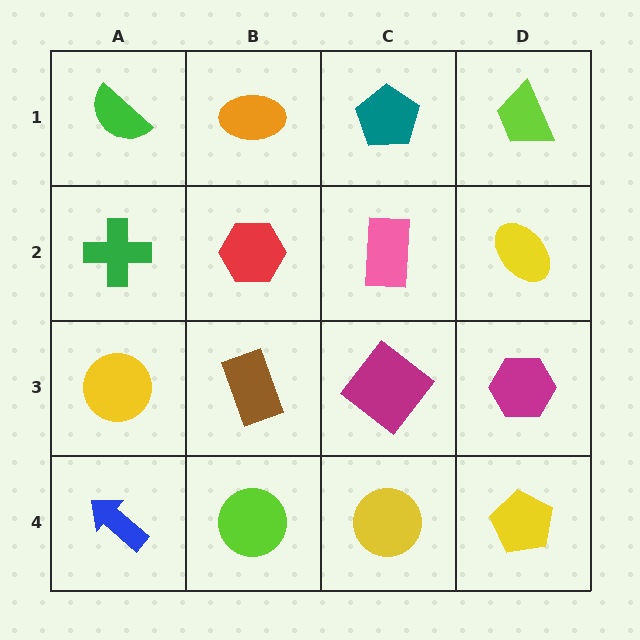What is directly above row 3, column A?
A green cross.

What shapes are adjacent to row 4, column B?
A brown rectangle (row 3, column B), a blue arrow (row 4, column A), a yellow circle (row 4, column C).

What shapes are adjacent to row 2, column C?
A teal pentagon (row 1, column C), a magenta diamond (row 3, column C), a red hexagon (row 2, column B), a yellow ellipse (row 2, column D).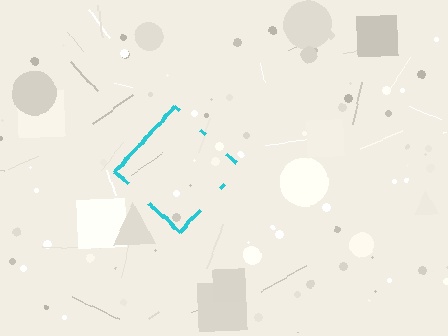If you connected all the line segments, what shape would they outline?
They would outline a diamond.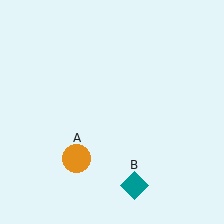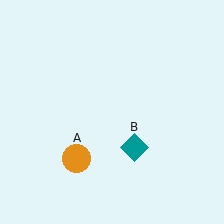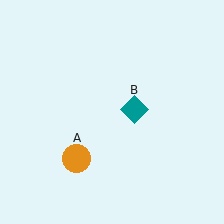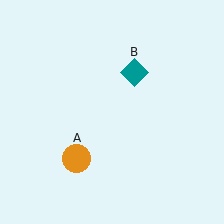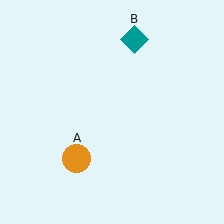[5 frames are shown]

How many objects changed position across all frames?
1 object changed position: teal diamond (object B).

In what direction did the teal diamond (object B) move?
The teal diamond (object B) moved up.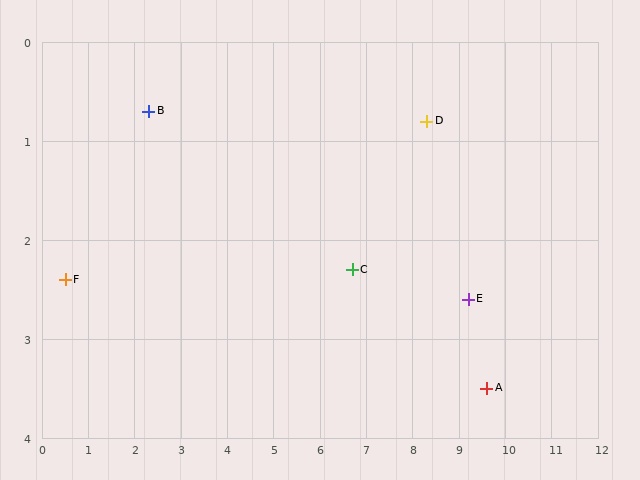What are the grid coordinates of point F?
Point F is at approximately (0.5, 2.4).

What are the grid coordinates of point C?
Point C is at approximately (6.7, 2.3).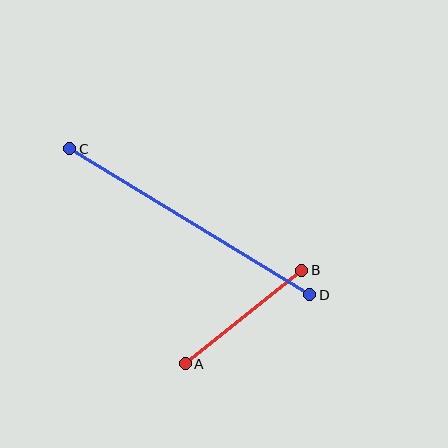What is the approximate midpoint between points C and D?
The midpoint is at approximately (190, 222) pixels.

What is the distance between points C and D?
The distance is approximately 281 pixels.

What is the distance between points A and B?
The distance is approximately 149 pixels.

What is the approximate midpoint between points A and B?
The midpoint is at approximately (244, 317) pixels.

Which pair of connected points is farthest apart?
Points C and D are farthest apart.